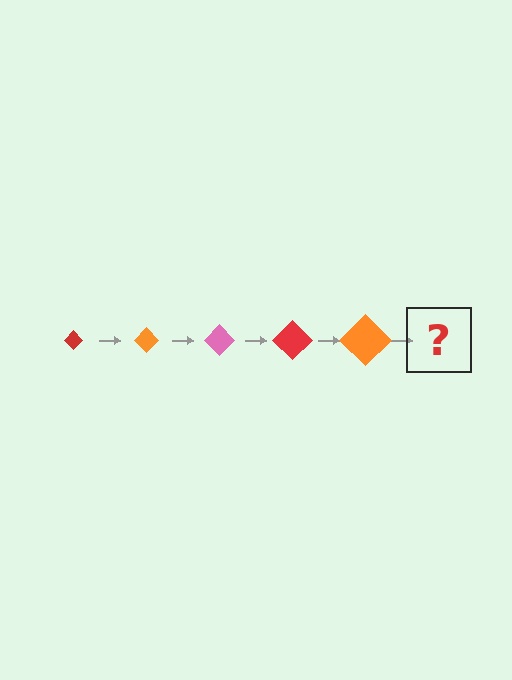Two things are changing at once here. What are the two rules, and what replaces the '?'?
The two rules are that the diamond grows larger each step and the color cycles through red, orange, and pink. The '?' should be a pink diamond, larger than the previous one.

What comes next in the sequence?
The next element should be a pink diamond, larger than the previous one.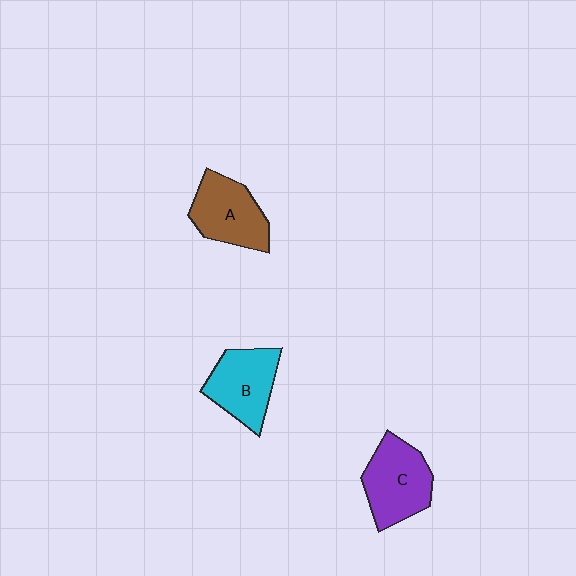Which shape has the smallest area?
Shape B (cyan).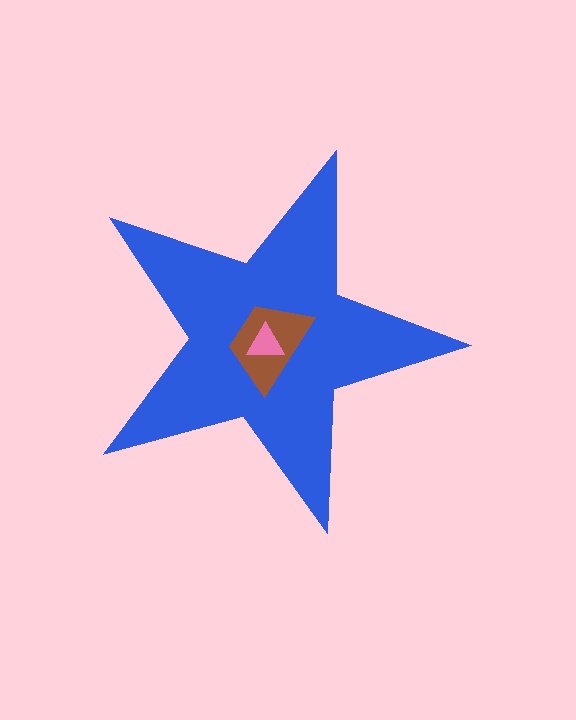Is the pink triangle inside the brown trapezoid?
Yes.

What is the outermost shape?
The blue star.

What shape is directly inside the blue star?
The brown trapezoid.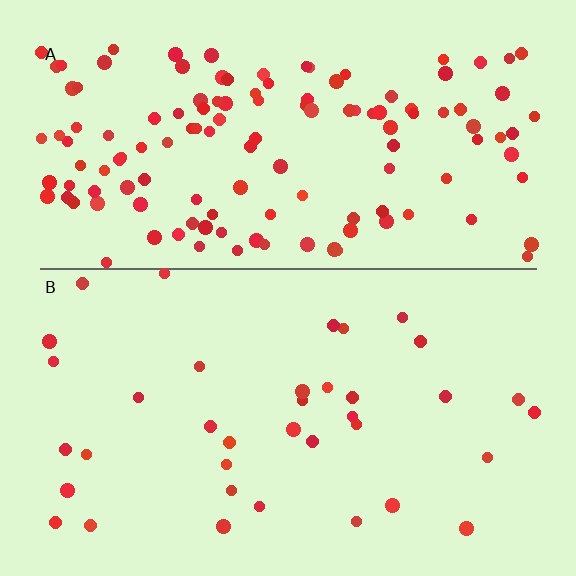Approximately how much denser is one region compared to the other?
Approximately 3.6× — region A over region B.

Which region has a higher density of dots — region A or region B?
A (the top).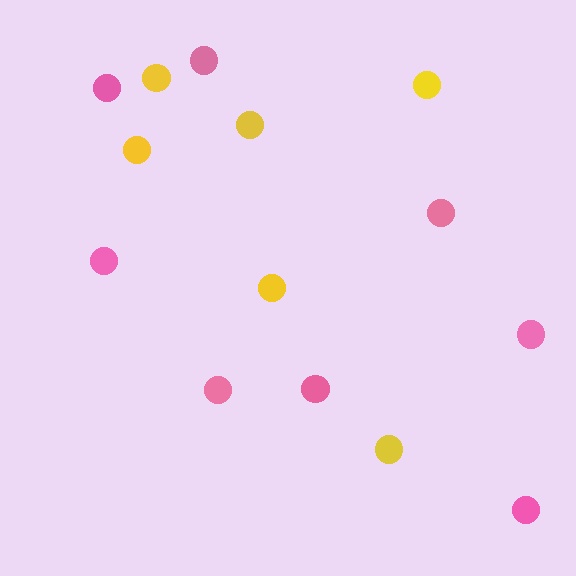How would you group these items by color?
There are 2 groups: one group of yellow circles (6) and one group of pink circles (8).